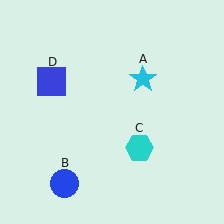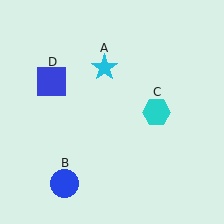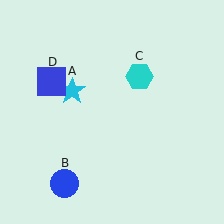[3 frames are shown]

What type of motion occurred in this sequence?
The cyan star (object A), cyan hexagon (object C) rotated counterclockwise around the center of the scene.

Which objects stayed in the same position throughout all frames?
Blue circle (object B) and blue square (object D) remained stationary.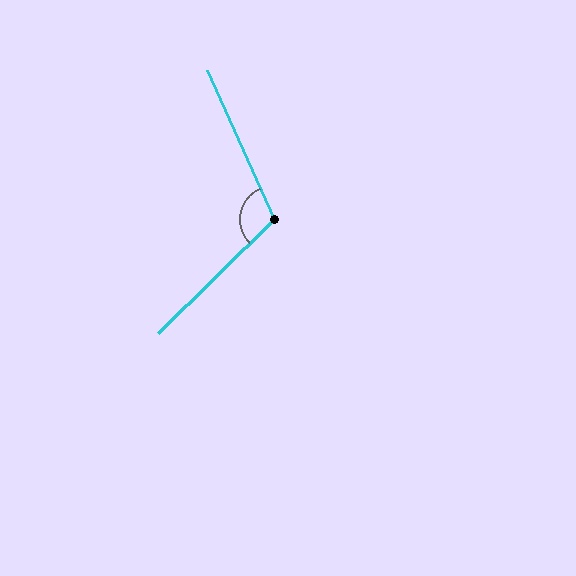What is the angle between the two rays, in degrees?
Approximately 111 degrees.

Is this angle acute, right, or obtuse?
It is obtuse.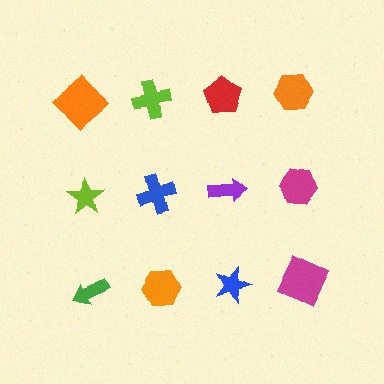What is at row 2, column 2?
A blue cross.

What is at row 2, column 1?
A lime star.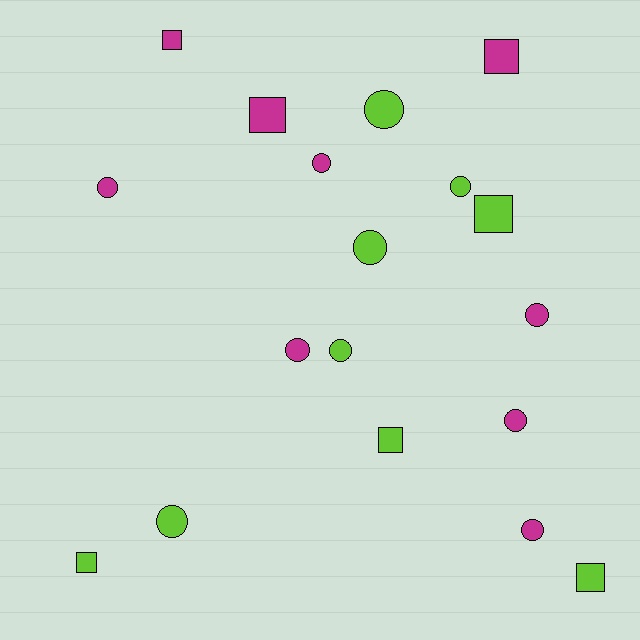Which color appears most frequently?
Lime, with 9 objects.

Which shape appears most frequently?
Circle, with 11 objects.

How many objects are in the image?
There are 18 objects.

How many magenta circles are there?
There are 6 magenta circles.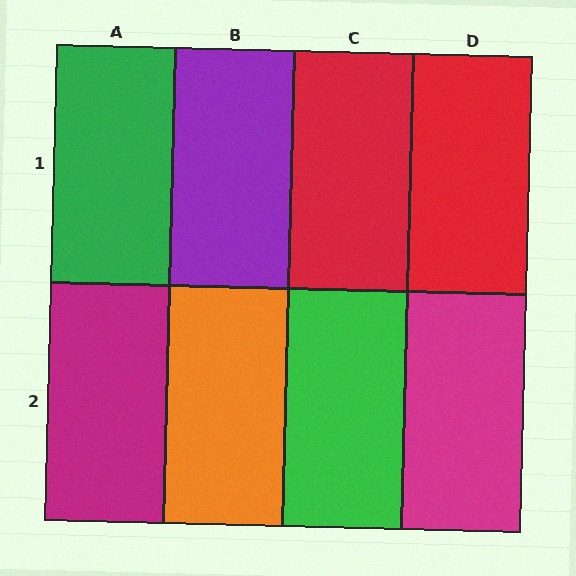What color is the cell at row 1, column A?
Green.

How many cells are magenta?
2 cells are magenta.